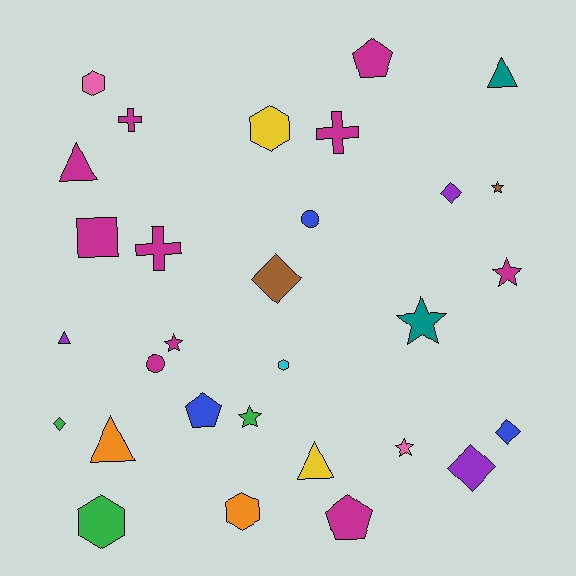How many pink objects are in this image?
There are 2 pink objects.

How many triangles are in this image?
There are 5 triangles.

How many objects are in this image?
There are 30 objects.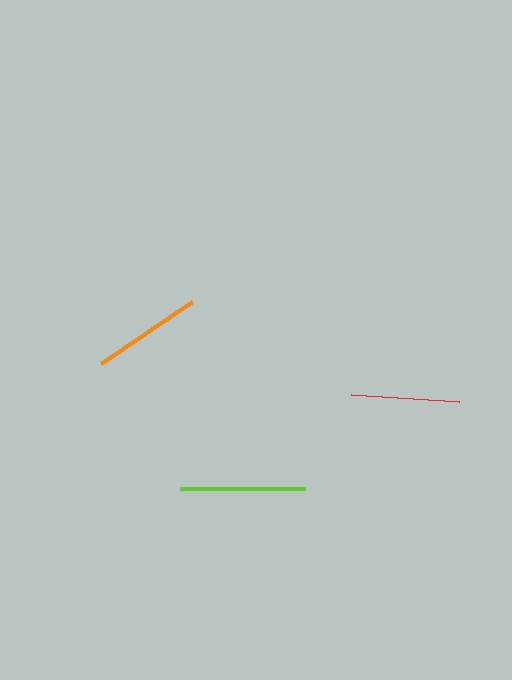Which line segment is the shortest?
The red line is the shortest at approximately 109 pixels.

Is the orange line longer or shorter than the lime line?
The lime line is longer than the orange line.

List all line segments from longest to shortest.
From longest to shortest: lime, orange, red.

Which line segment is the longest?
The lime line is the longest at approximately 125 pixels.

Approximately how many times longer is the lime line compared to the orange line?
The lime line is approximately 1.1 times the length of the orange line.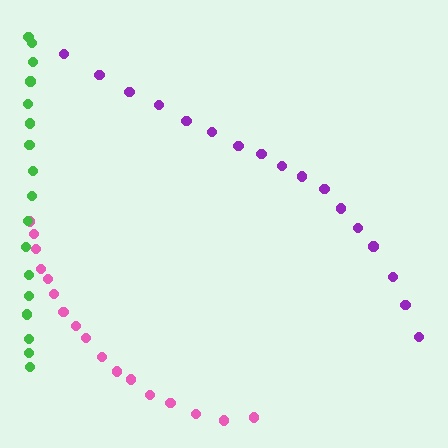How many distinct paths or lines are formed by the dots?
There are 3 distinct paths.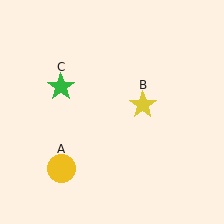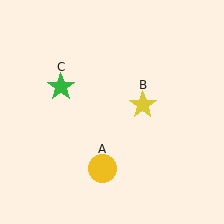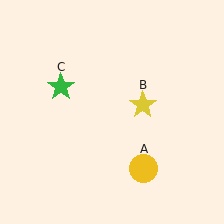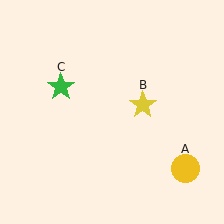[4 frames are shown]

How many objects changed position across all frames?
1 object changed position: yellow circle (object A).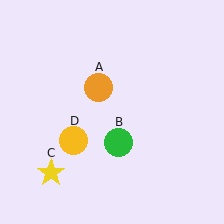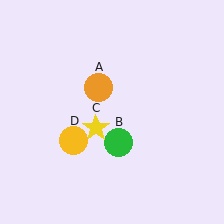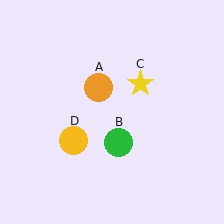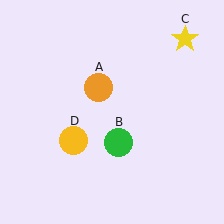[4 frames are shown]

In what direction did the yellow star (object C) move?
The yellow star (object C) moved up and to the right.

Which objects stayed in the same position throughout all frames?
Orange circle (object A) and green circle (object B) and yellow circle (object D) remained stationary.